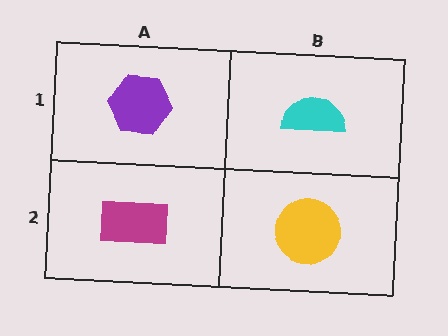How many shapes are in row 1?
2 shapes.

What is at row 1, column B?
A cyan semicircle.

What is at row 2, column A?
A magenta rectangle.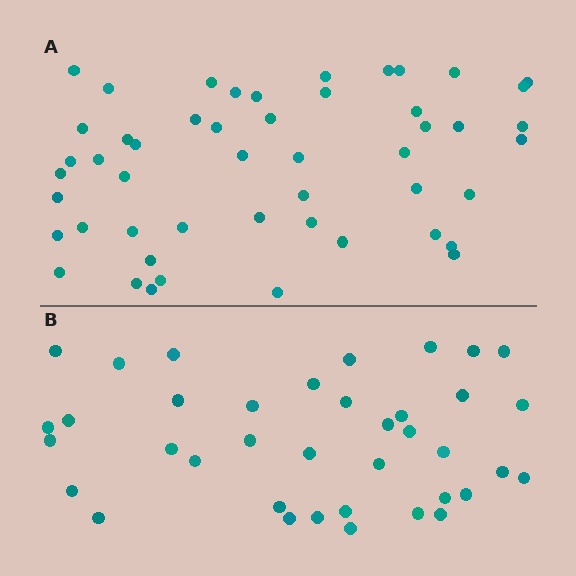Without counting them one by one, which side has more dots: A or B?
Region A (the top region) has more dots.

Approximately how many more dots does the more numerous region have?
Region A has roughly 12 or so more dots than region B.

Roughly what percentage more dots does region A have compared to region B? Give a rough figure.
About 30% more.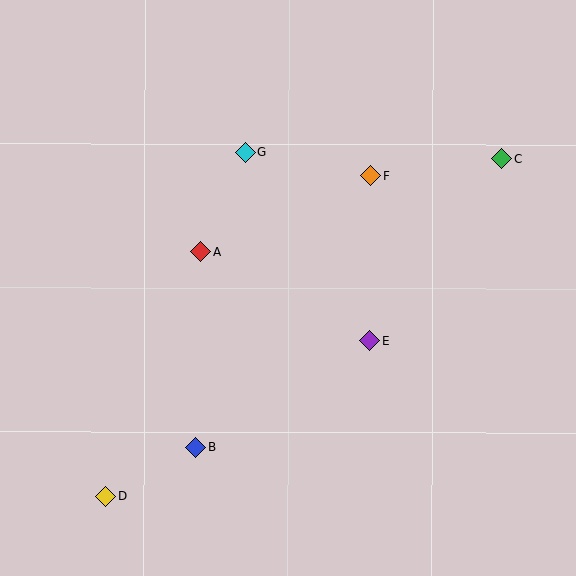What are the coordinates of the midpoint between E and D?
The midpoint between E and D is at (238, 418).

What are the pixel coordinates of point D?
Point D is at (106, 496).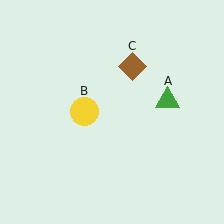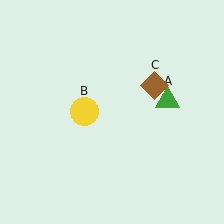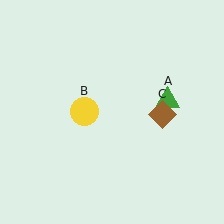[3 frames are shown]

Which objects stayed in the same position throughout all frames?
Green triangle (object A) and yellow circle (object B) remained stationary.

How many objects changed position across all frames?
1 object changed position: brown diamond (object C).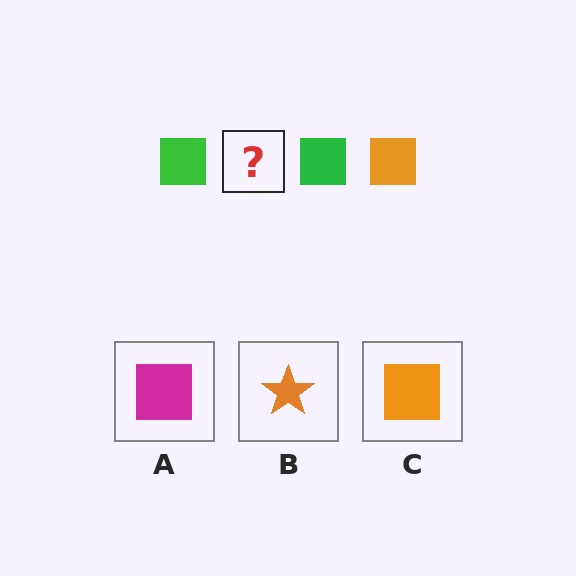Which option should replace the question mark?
Option C.